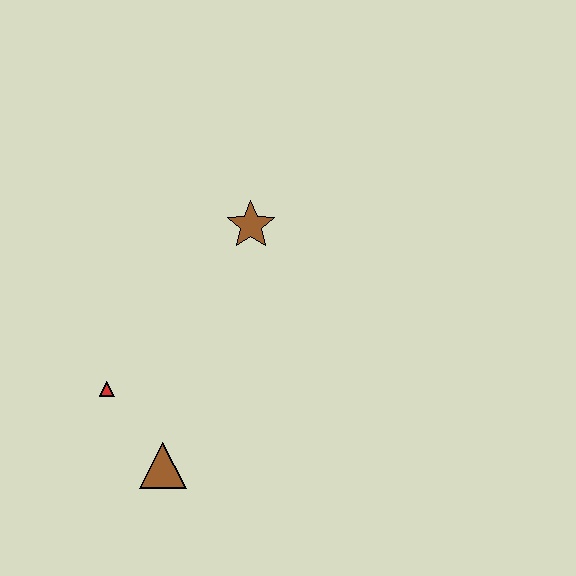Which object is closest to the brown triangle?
The red triangle is closest to the brown triangle.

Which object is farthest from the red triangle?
The brown star is farthest from the red triangle.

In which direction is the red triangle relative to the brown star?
The red triangle is below the brown star.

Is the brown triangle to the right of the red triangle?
Yes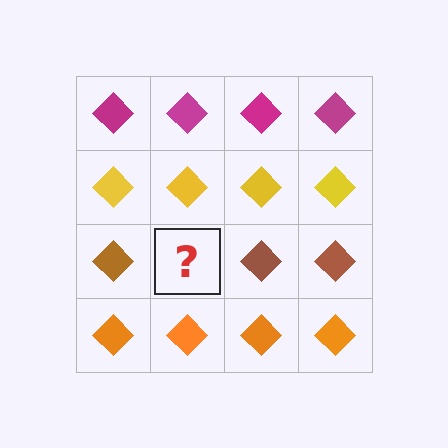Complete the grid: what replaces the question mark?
The question mark should be replaced with a brown diamond.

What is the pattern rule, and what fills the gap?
The rule is that each row has a consistent color. The gap should be filled with a brown diamond.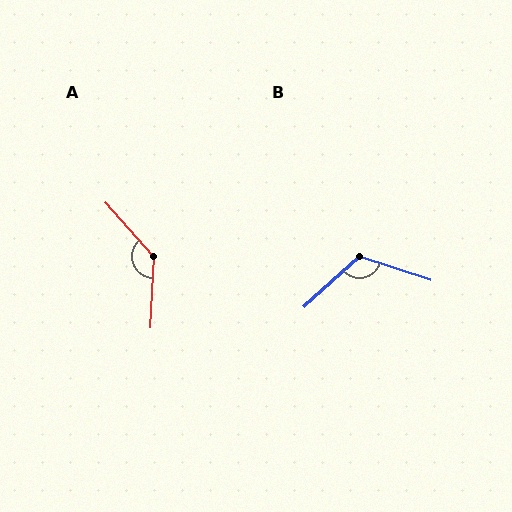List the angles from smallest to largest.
B (120°), A (135°).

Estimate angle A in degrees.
Approximately 135 degrees.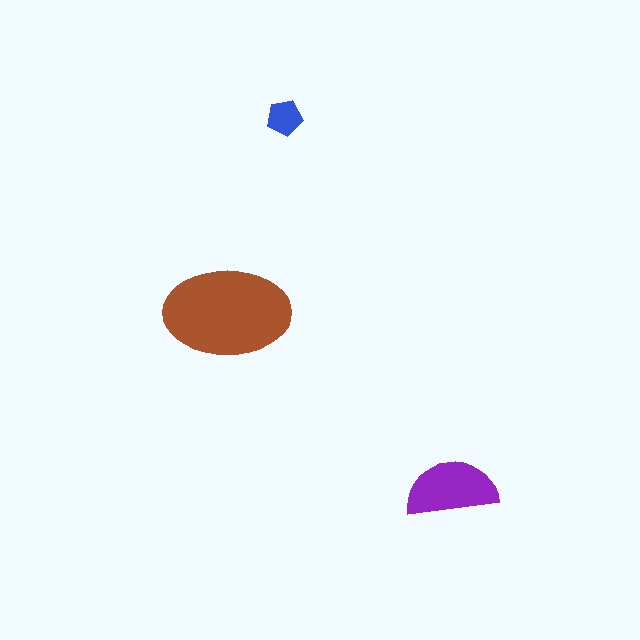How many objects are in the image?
There are 3 objects in the image.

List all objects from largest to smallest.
The brown ellipse, the purple semicircle, the blue pentagon.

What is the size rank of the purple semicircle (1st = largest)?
2nd.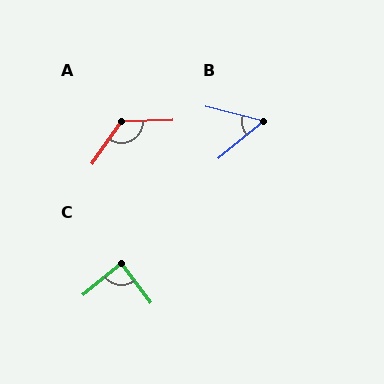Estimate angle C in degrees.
Approximately 87 degrees.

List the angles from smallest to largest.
B (53°), C (87°), A (126°).